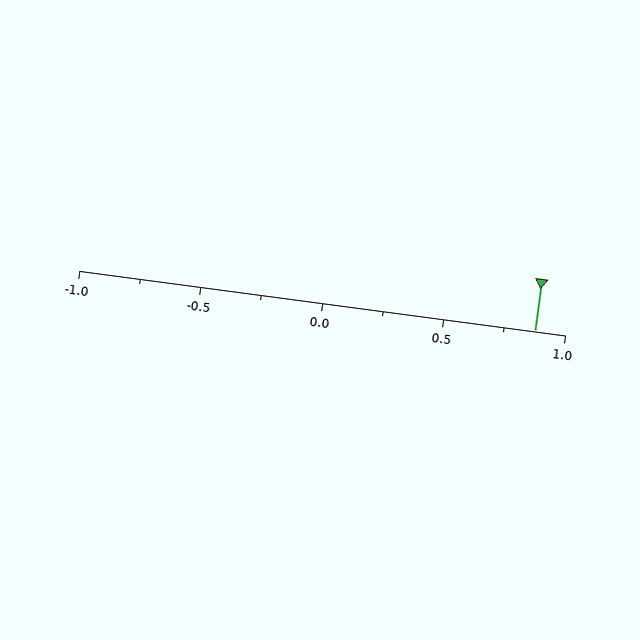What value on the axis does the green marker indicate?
The marker indicates approximately 0.88.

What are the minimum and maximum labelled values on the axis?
The axis runs from -1.0 to 1.0.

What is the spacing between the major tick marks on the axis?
The major ticks are spaced 0.5 apart.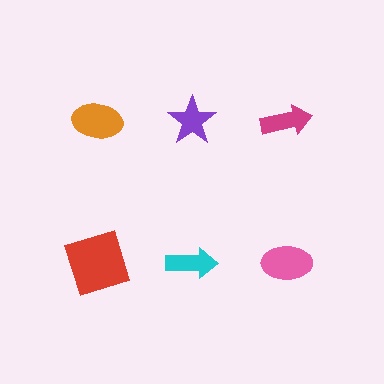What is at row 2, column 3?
A pink ellipse.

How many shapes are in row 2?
3 shapes.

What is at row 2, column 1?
A red square.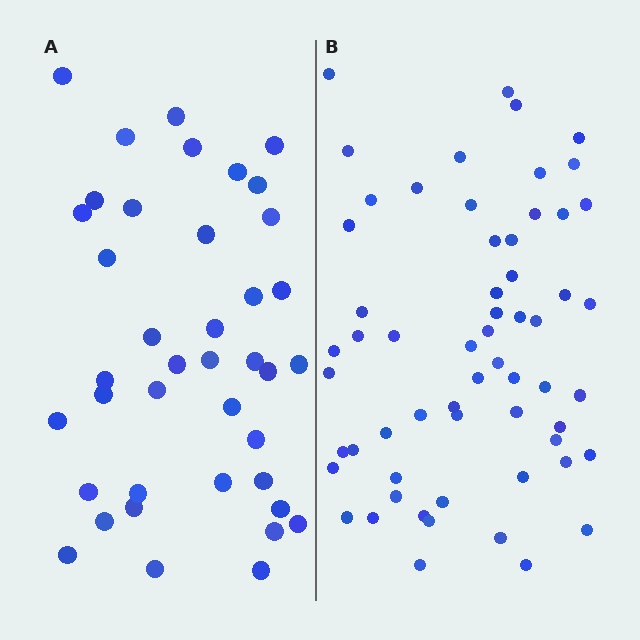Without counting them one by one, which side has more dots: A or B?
Region B (the right region) has more dots.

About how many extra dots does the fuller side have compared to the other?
Region B has approximately 20 more dots than region A.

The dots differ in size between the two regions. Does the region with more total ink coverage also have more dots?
No. Region A has more total ink coverage because its dots are larger, but region B actually contains more individual dots. Total area can be misleading — the number of items is what matters here.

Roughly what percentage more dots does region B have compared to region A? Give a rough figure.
About 50% more.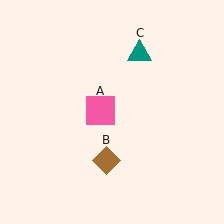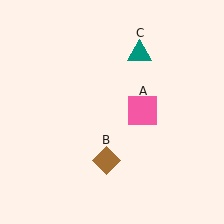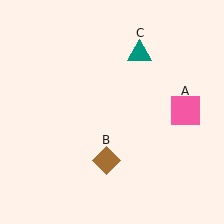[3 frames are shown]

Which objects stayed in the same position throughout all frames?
Brown diamond (object B) and teal triangle (object C) remained stationary.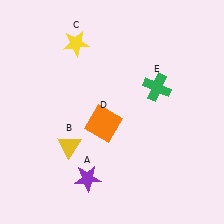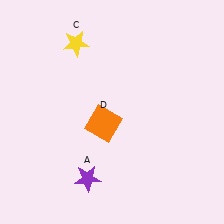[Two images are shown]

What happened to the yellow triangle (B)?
The yellow triangle (B) was removed in Image 2. It was in the bottom-left area of Image 1.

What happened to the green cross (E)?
The green cross (E) was removed in Image 2. It was in the top-right area of Image 1.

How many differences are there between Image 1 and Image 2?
There are 2 differences between the two images.